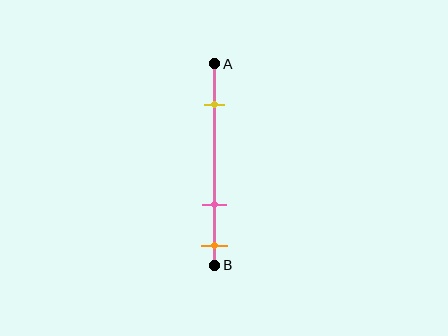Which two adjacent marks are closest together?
The pink and orange marks are the closest adjacent pair.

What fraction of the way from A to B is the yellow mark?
The yellow mark is approximately 20% (0.2) of the way from A to B.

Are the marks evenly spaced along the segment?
No, the marks are not evenly spaced.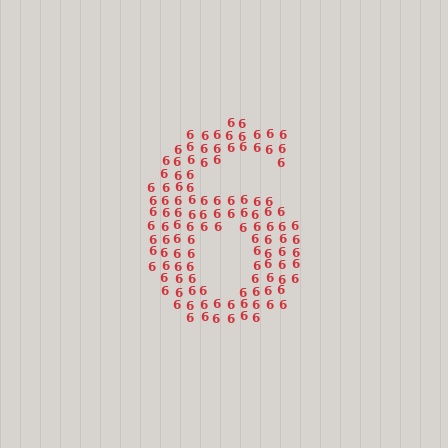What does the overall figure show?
The overall figure shows the digit 6.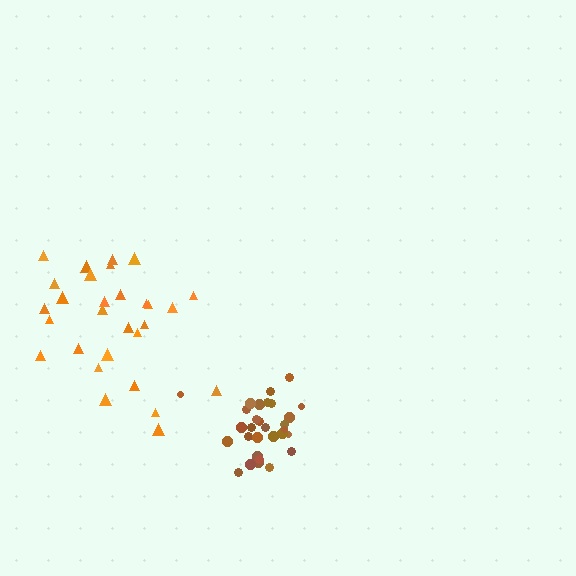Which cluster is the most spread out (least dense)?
Orange.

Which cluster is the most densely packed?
Brown.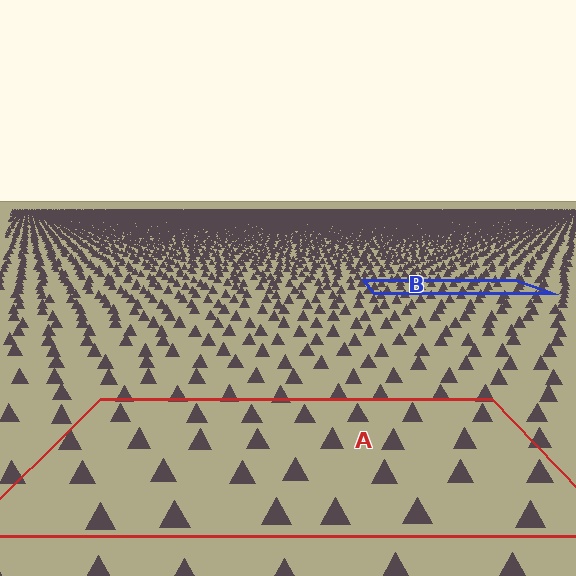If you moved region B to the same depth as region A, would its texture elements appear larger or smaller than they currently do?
They would appear larger. At a closer depth, the same texture elements are projected at a bigger on-screen size.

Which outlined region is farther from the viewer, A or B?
Region B is farther from the viewer — the texture elements inside it appear smaller and more densely packed.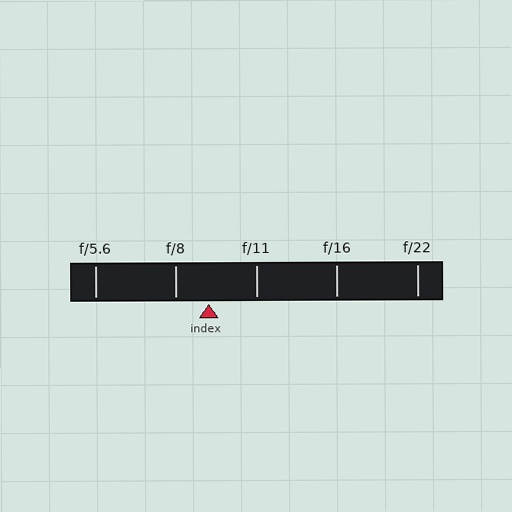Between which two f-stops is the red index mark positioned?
The index mark is between f/8 and f/11.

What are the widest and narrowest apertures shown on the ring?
The widest aperture shown is f/5.6 and the narrowest is f/22.